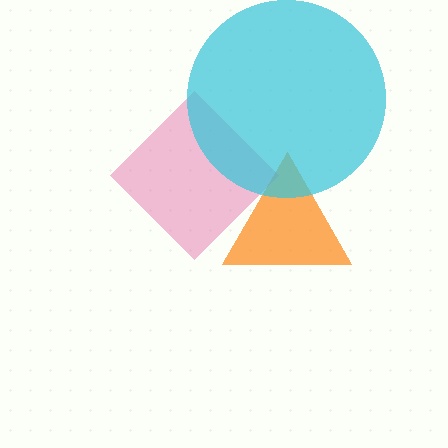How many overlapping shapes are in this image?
There are 3 overlapping shapes in the image.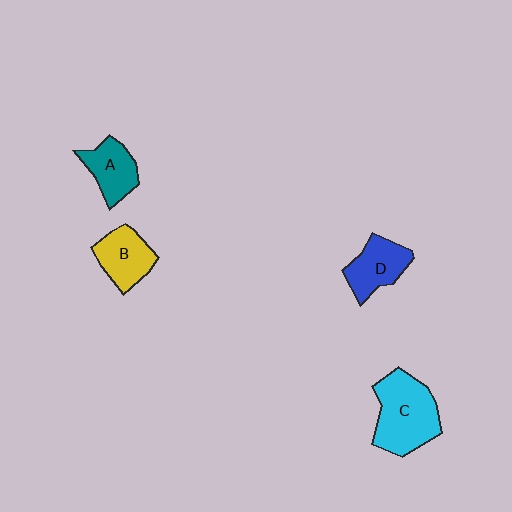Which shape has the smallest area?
Shape A (teal).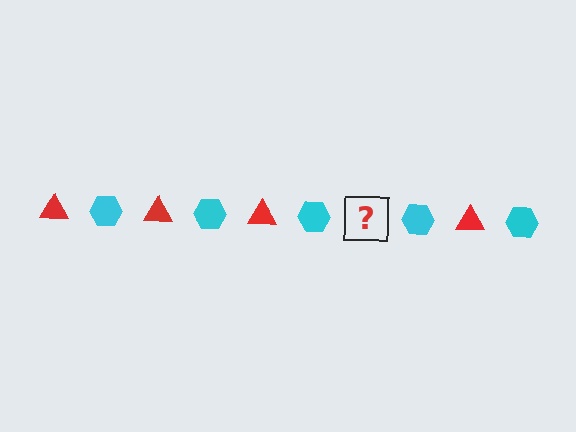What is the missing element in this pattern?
The missing element is a red triangle.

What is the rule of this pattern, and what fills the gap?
The rule is that the pattern alternates between red triangle and cyan hexagon. The gap should be filled with a red triangle.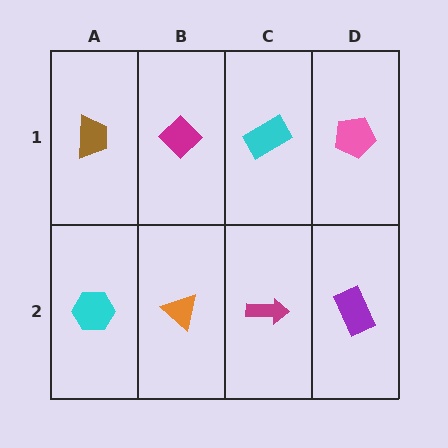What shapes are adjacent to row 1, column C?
A magenta arrow (row 2, column C), a magenta diamond (row 1, column B), a pink pentagon (row 1, column D).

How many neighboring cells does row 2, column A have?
2.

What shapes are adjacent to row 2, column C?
A cyan rectangle (row 1, column C), an orange triangle (row 2, column B), a purple rectangle (row 2, column D).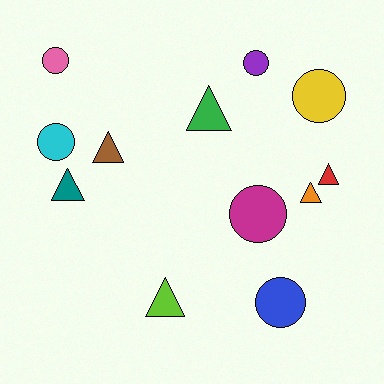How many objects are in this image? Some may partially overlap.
There are 12 objects.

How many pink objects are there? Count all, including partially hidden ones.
There is 1 pink object.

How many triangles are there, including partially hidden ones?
There are 6 triangles.